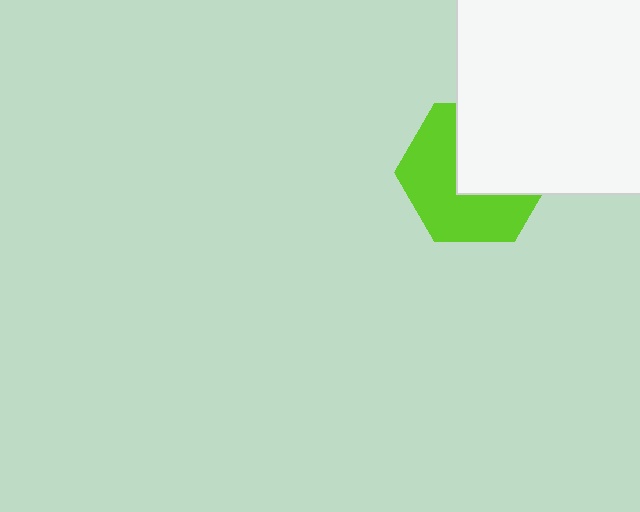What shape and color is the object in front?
The object in front is a white square.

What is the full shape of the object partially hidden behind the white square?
The partially hidden object is a lime hexagon.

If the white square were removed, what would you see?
You would see the complete lime hexagon.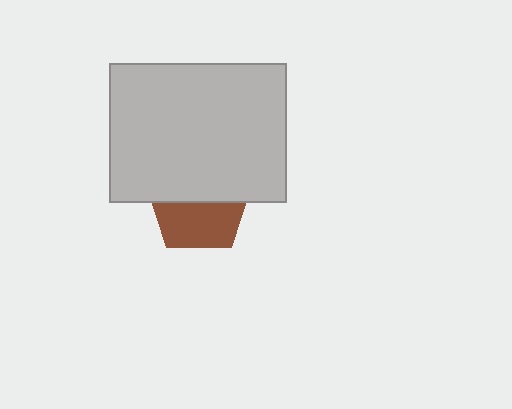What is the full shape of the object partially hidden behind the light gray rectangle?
The partially hidden object is a brown pentagon.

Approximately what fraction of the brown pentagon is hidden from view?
Roughly 52% of the brown pentagon is hidden behind the light gray rectangle.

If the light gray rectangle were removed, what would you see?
You would see the complete brown pentagon.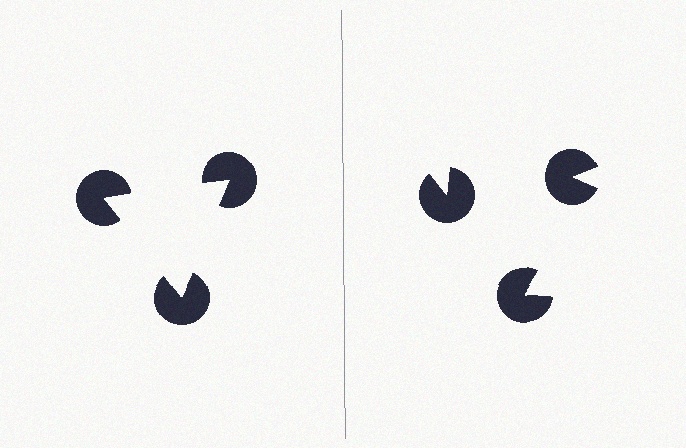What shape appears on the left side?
An illusory triangle.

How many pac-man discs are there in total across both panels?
6 — 3 on each side.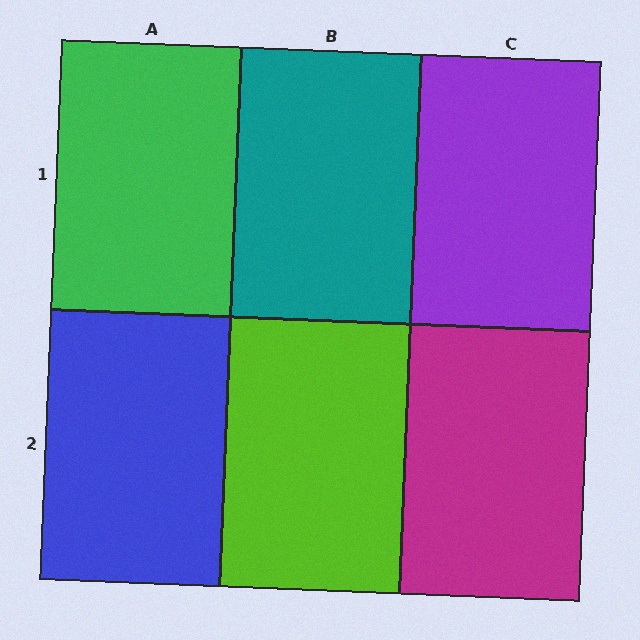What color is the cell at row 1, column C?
Purple.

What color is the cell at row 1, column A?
Green.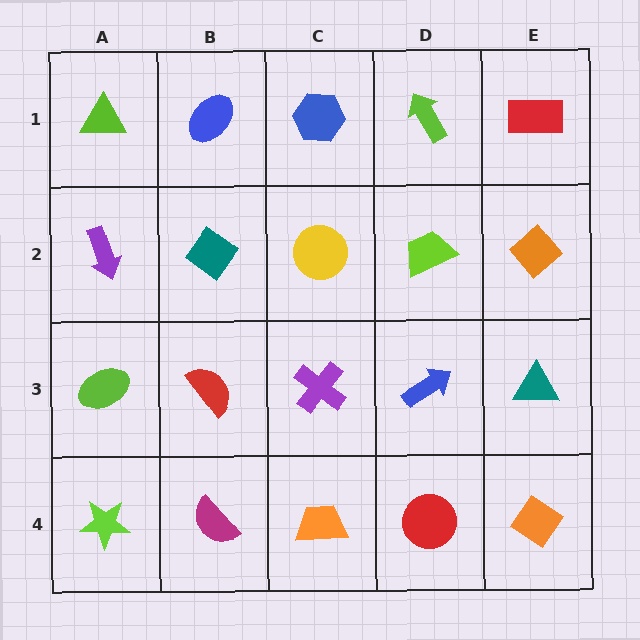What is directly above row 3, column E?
An orange diamond.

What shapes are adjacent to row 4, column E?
A teal triangle (row 3, column E), a red circle (row 4, column D).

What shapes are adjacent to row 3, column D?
A lime trapezoid (row 2, column D), a red circle (row 4, column D), a purple cross (row 3, column C), a teal triangle (row 3, column E).